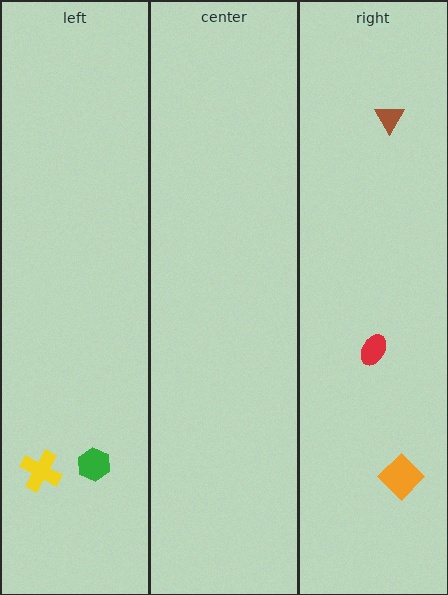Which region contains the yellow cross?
The left region.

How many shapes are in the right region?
3.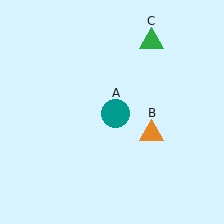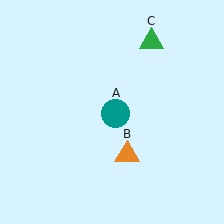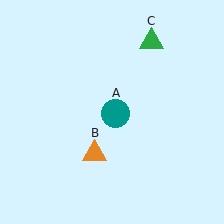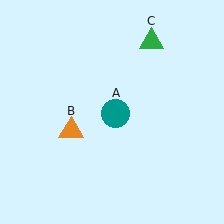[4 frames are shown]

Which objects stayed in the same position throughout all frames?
Teal circle (object A) and green triangle (object C) remained stationary.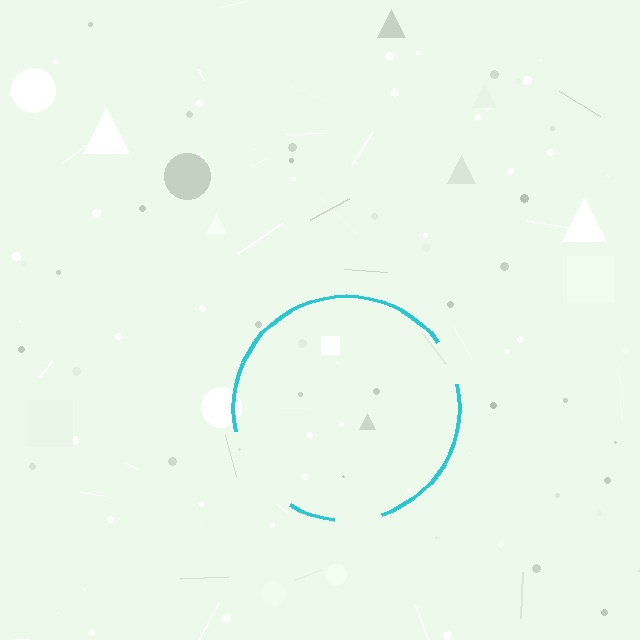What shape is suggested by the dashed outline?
The dashed outline suggests a circle.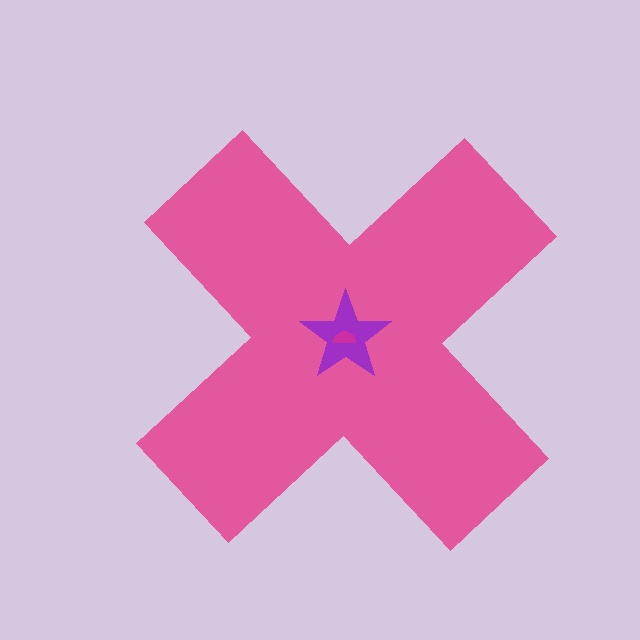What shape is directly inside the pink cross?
The purple star.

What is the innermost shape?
The magenta semicircle.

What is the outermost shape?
The pink cross.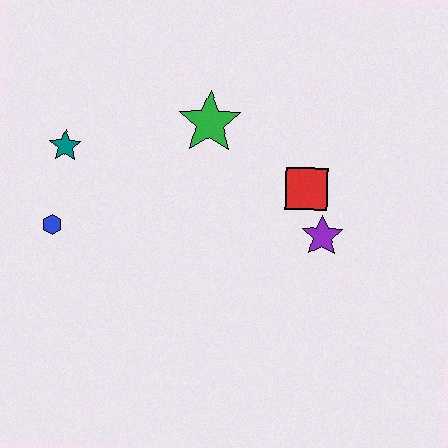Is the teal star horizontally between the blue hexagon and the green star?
Yes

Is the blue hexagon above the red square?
No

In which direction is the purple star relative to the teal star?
The purple star is to the right of the teal star.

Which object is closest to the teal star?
The blue hexagon is closest to the teal star.